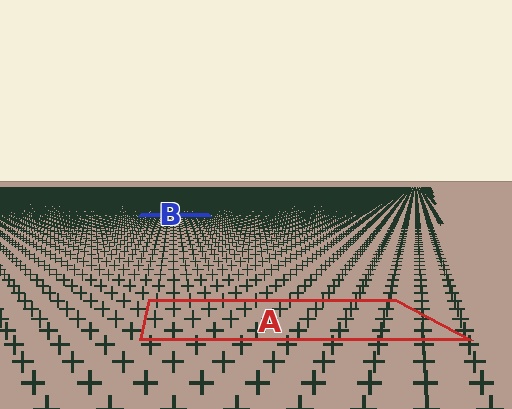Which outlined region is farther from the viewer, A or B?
Region B is farther from the viewer — the texture elements inside it appear smaller and more densely packed.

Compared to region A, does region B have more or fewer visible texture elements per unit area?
Region B has more texture elements per unit area — they are packed more densely because it is farther away.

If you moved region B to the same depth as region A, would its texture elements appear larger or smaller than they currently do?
They would appear larger. At a closer depth, the same texture elements are projected at a bigger on-screen size.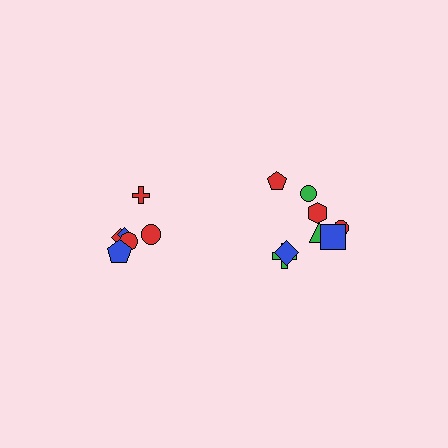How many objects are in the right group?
There are 8 objects.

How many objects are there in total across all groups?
There are 14 objects.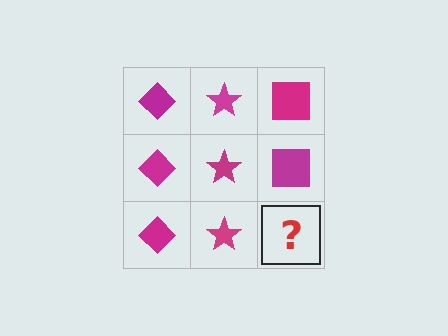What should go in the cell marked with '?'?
The missing cell should contain a magenta square.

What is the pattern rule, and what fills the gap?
The rule is that each column has a consistent shape. The gap should be filled with a magenta square.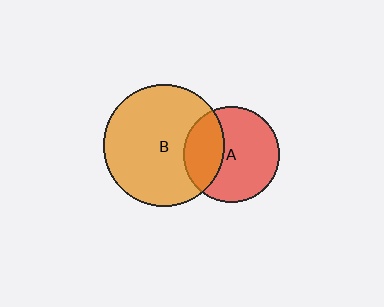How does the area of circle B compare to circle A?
Approximately 1.6 times.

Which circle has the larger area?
Circle B (orange).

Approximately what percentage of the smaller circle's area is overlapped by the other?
Approximately 35%.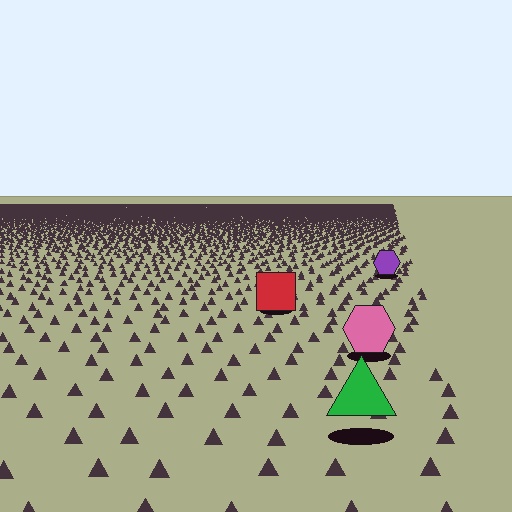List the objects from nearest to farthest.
From nearest to farthest: the green triangle, the pink hexagon, the red square, the purple hexagon.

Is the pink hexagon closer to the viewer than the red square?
Yes. The pink hexagon is closer — you can tell from the texture gradient: the ground texture is coarser near it.